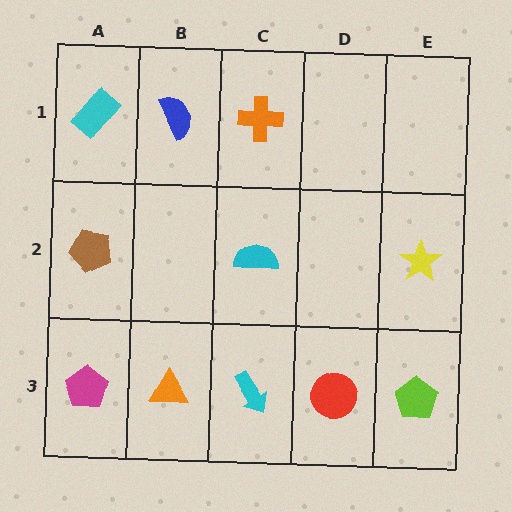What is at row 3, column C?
A cyan arrow.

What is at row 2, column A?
A brown pentagon.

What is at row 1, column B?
A blue semicircle.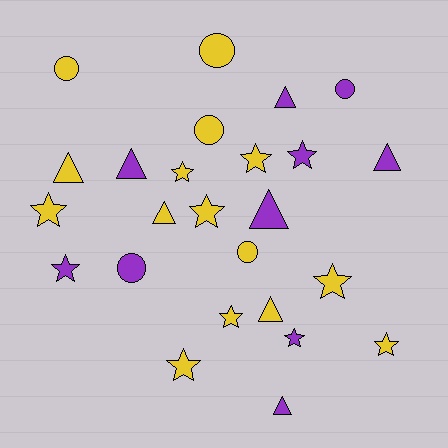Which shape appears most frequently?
Star, with 11 objects.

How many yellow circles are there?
There are 4 yellow circles.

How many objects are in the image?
There are 25 objects.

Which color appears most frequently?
Yellow, with 15 objects.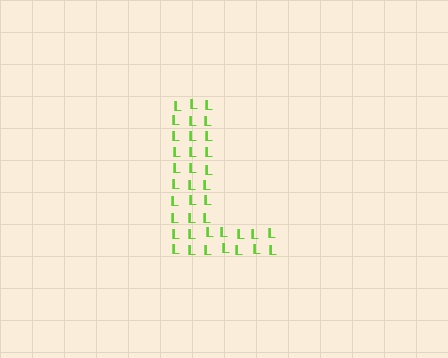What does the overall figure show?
The overall figure shows the letter L.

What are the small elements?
The small elements are letter L's.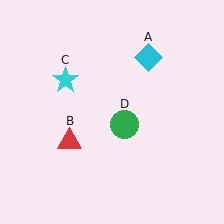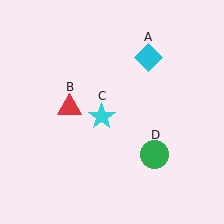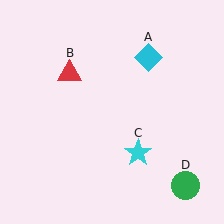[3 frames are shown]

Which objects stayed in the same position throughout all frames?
Cyan diamond (object A) remained stationary.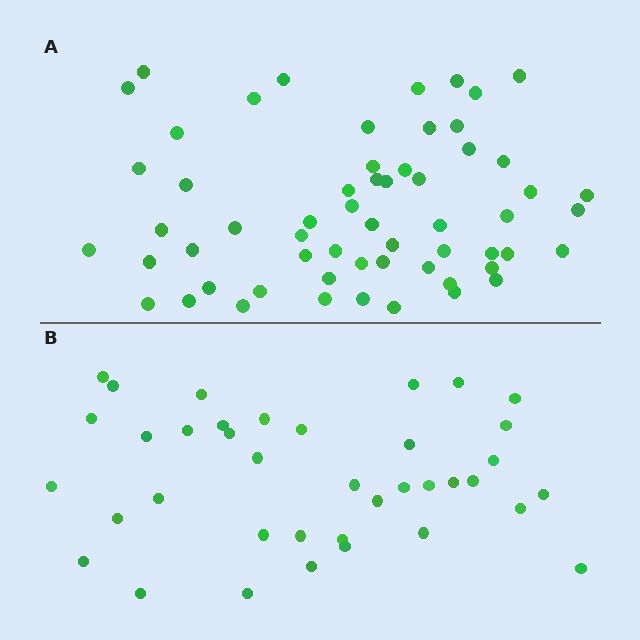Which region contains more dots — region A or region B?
Region A (the top region) has more dots.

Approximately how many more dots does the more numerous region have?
Region A has approximately 20 more dots than region B.